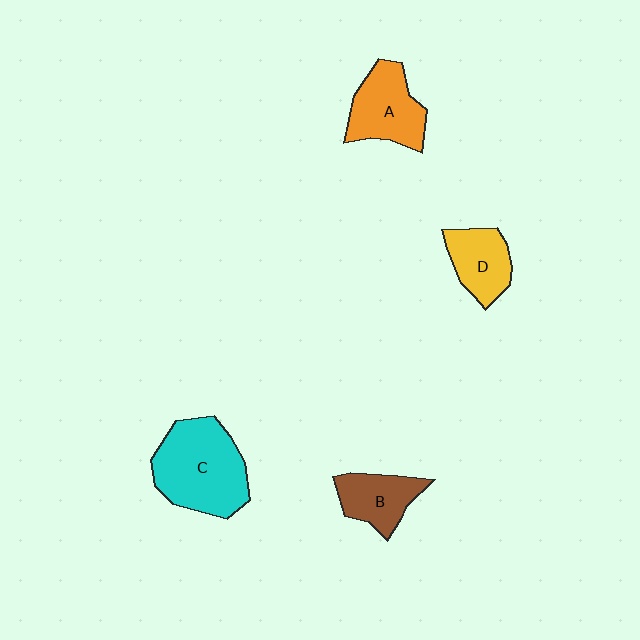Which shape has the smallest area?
Shape D (yellow).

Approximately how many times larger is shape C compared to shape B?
Approximately 1.9 times.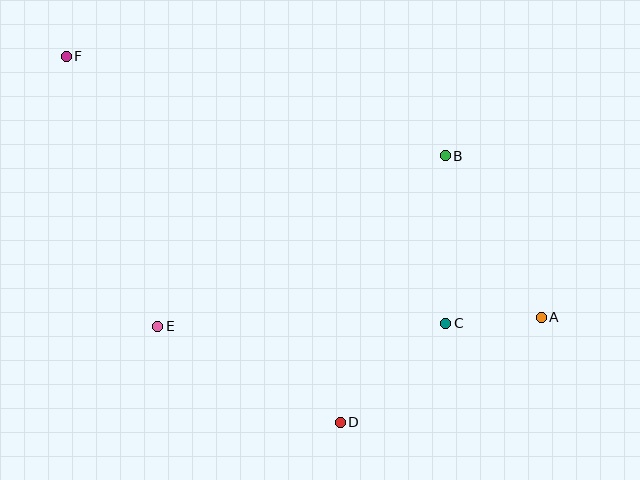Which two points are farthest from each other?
Points A and F are farthest from each other.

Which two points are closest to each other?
Points A and C are closest to each other.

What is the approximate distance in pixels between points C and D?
The distance between C and D is approximately 145 pixels.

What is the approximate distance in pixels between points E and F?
The distance between E and F is approximately 285 pixels.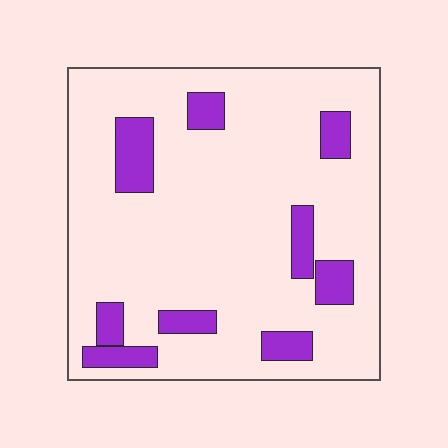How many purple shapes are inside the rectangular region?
9.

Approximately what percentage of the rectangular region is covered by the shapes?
Approximately 15%.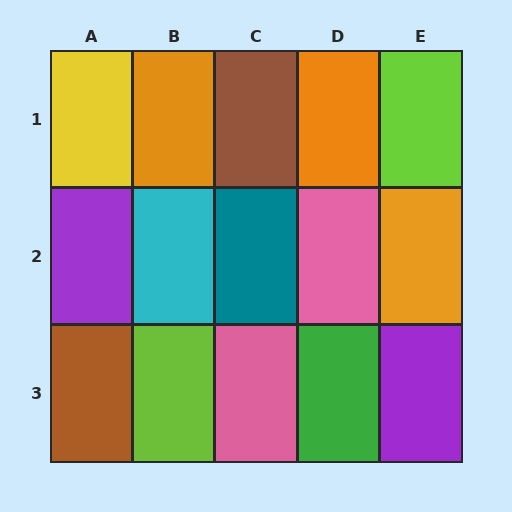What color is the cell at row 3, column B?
Lime.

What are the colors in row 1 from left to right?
Yellow, orange, brown, orange, lime.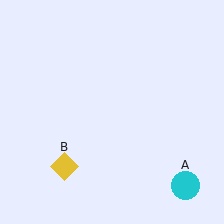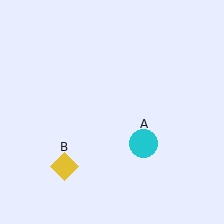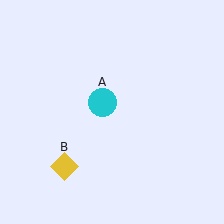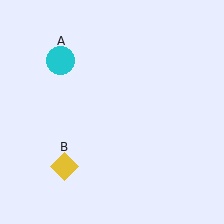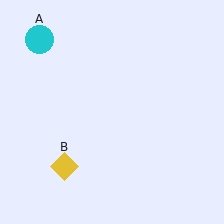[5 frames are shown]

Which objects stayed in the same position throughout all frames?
Yellow diamond (object B) remained stationary.